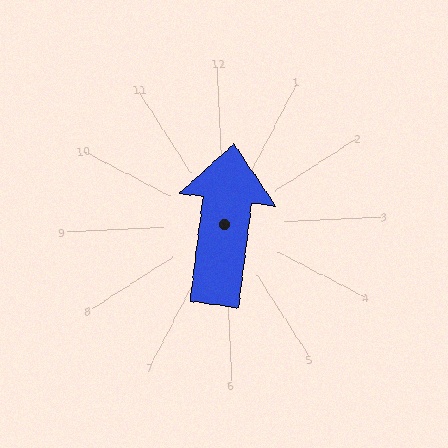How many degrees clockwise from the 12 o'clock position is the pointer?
Approximately 10 degrees.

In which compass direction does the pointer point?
North.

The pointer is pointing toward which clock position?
Roughly 12 o'clock.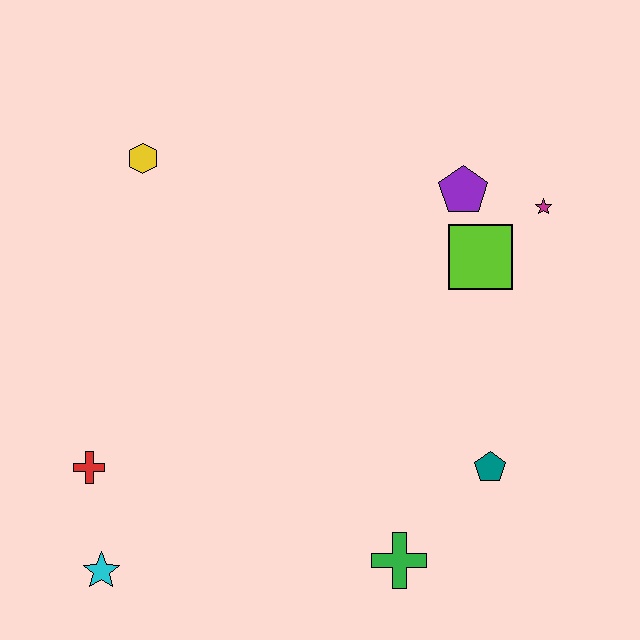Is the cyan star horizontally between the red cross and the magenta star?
Yes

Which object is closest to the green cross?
The teal pentagon is closest to the green cross.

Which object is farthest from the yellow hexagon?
The green cross is farthest from the yellow hexagon.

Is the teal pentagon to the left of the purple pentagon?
No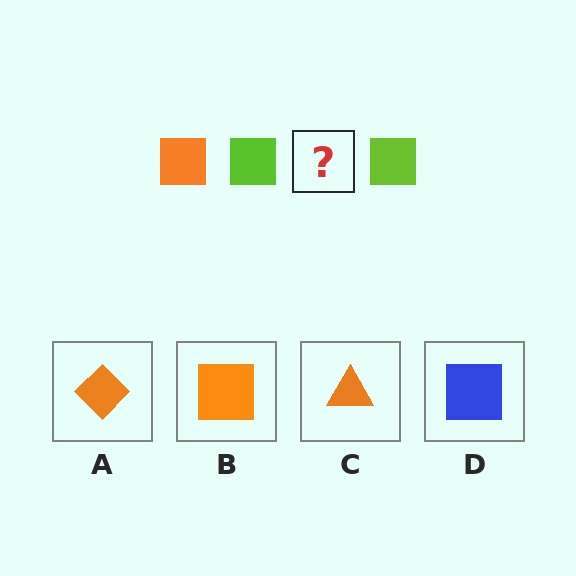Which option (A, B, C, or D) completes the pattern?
B.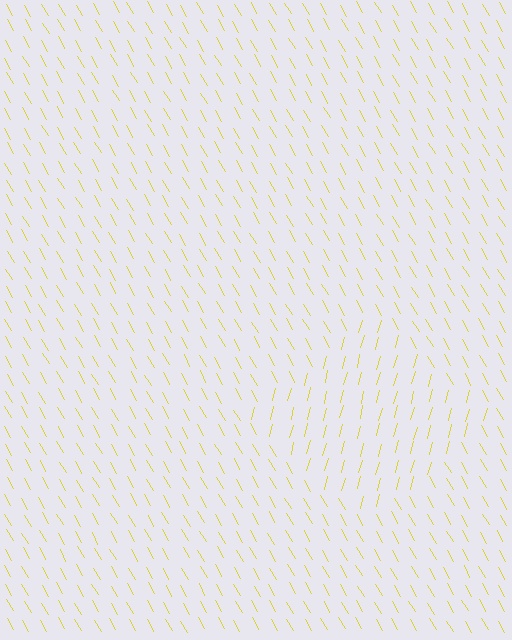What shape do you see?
I see a diamond.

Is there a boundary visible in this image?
Yes, there is a texture boundary formed by a change in line orientation.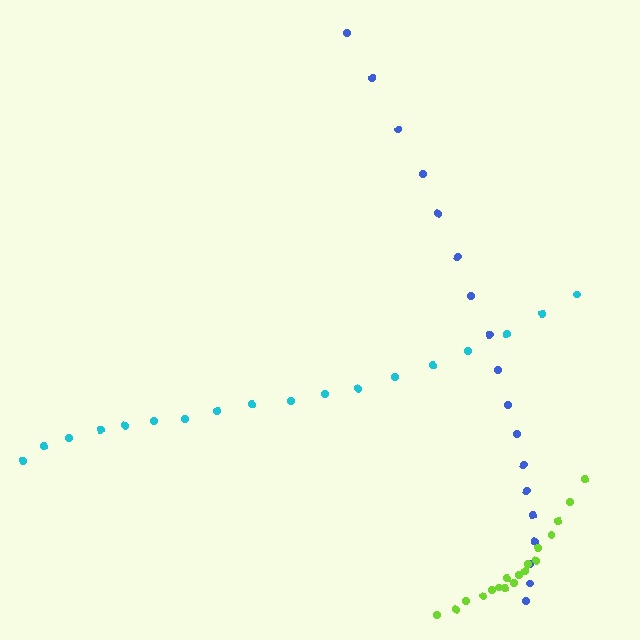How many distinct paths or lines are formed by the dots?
There are 3 distinct paths.